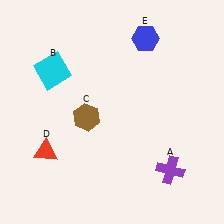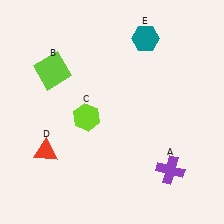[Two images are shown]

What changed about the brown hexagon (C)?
In Image 1, C is brown. In Image 2, it changed to lime.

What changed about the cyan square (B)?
In Image 1, B is cyan. In Image 2, it changed to lime.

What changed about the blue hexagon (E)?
In Image 1, E is blue. In Image 2, it changed to teal.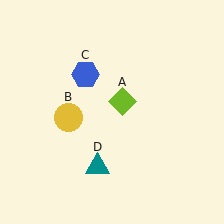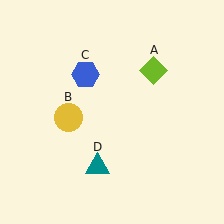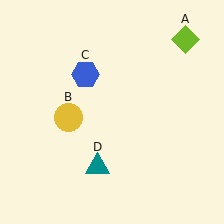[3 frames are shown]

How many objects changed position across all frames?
1 object changed position: lime diamond (object A).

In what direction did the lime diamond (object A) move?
The lime diamond (object A) moved up and to the right.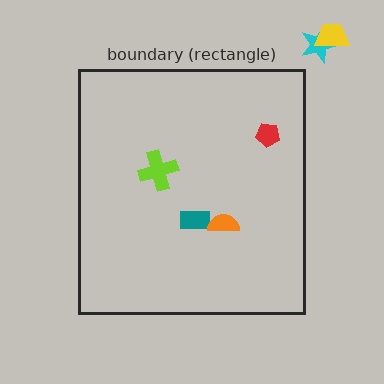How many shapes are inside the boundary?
4 inside, 2 outside.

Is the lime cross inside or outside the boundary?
Inside.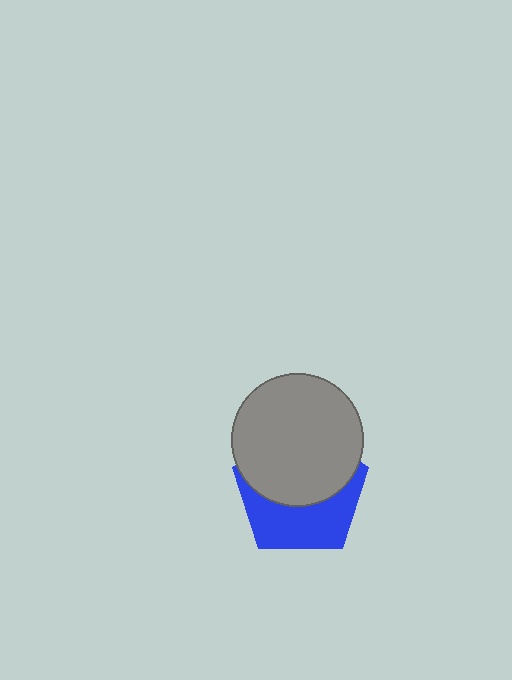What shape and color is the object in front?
The object in front is a gray circle.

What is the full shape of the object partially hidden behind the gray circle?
The partially hidden object is a blue pentagon.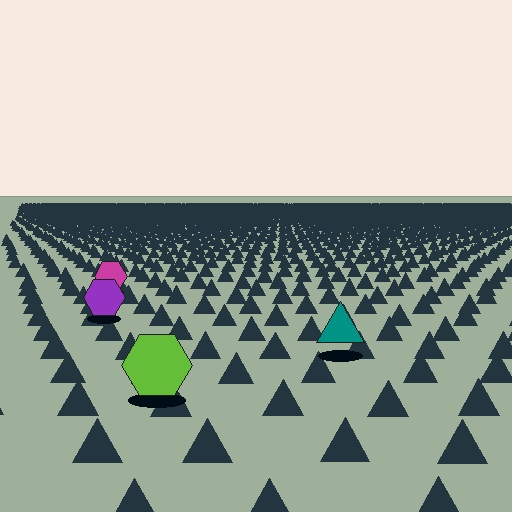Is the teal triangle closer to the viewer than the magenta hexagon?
Yes. The teal triangle is closer — you can tell from the texture gradient: the ground texture is coarser near it.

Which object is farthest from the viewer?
The magenta hexagon is farthest from the viewer. It appears smaller and the ground texture around it is denser.